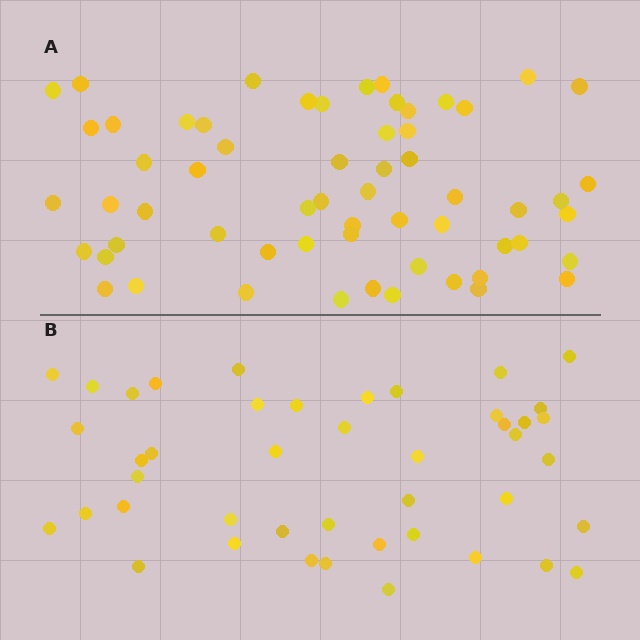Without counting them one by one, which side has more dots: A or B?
Region A (the top region) has more dots.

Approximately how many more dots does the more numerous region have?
Region A has approximately 15 more dots than region B.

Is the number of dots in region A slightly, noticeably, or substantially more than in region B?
Region A has noticeably more, but not dramatically so. The ratio is roughly 1.4 to 1.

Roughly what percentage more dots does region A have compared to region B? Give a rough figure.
About 35% more.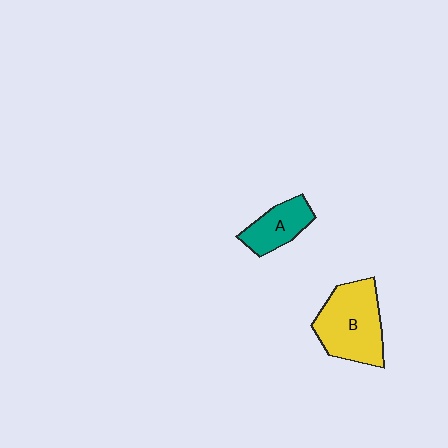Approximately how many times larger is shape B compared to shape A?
Approximately 1.8 times.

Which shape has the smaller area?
Shape A (teal).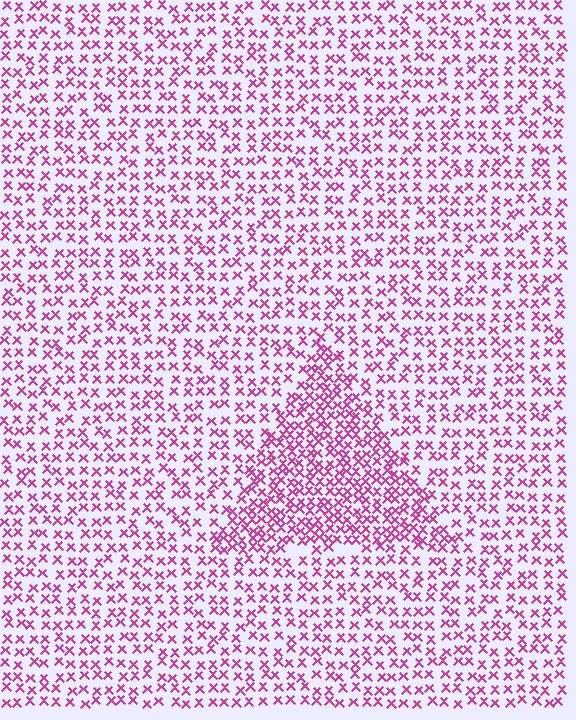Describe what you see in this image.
The image contains small magenta elements arranged at two different densities. A triangle-shaped region is visible where the elements are more densely packed than the surrounding area.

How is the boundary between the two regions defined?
The boundary is defined by a change in element density (approximately 1.8x ratio). All elements are the same color, size, and shape.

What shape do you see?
I see a triangle.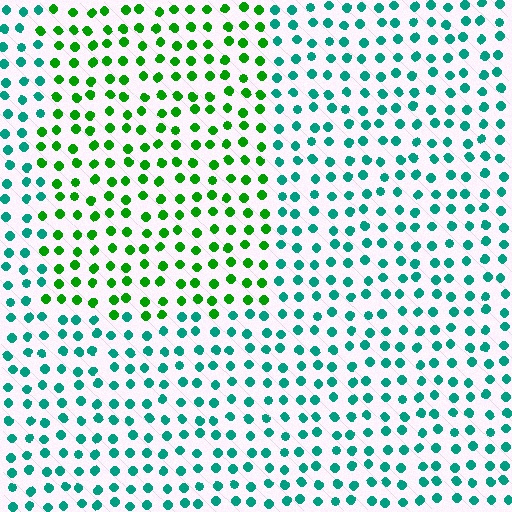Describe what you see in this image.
The image is filled with small teal elements in a uniform arrangement. A rectangle-shaped region is visible where the elements are tinted to a slightly different hue, forming a subtle color boundary.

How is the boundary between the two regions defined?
The boundary is defined purely by a slight shift in hue (about 49 degrees). Spacing, size, and orientation are identical on both sides.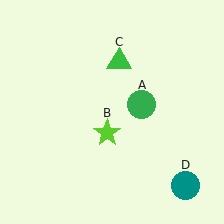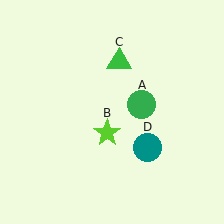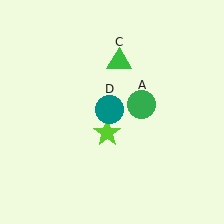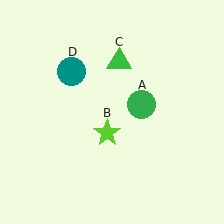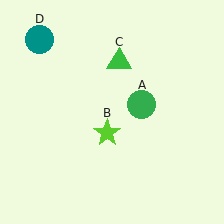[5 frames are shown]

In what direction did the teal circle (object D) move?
The teal circle (object D) moved up and to the left.